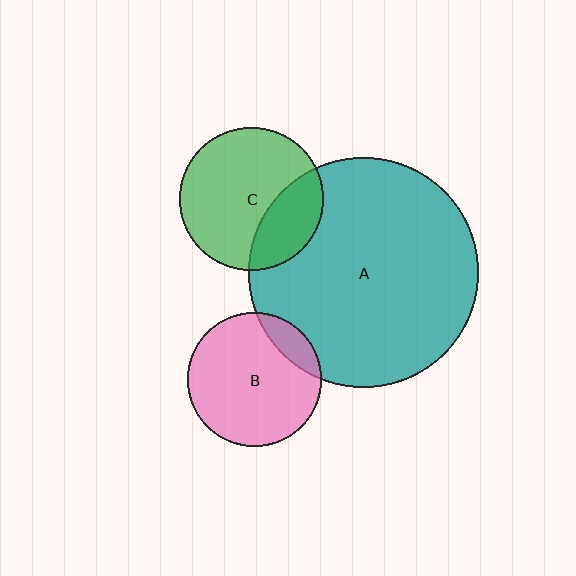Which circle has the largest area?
Circle A (teal).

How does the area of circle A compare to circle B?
Approximately 2.9 times.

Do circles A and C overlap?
Yes.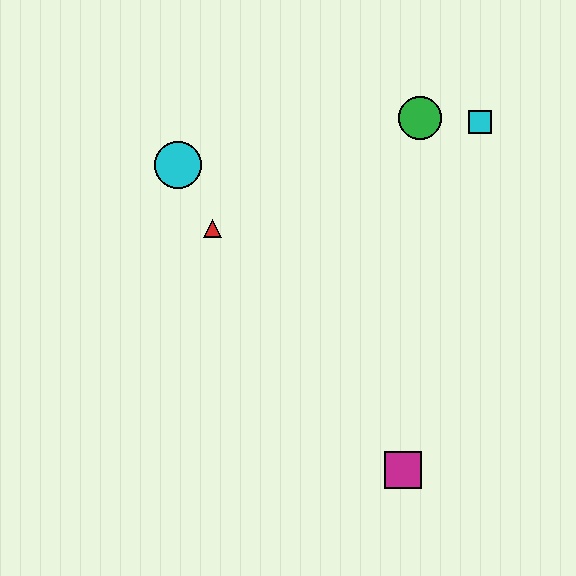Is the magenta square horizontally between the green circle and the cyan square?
No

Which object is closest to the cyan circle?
The red triangle is closest to the cyan circle.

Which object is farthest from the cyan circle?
The magenta square is farthest from the cyan circle.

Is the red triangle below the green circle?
Yes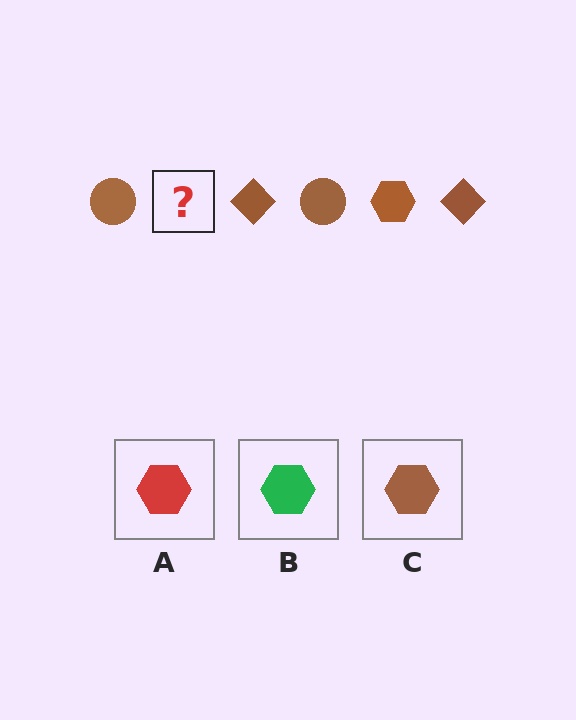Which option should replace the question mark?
Option C.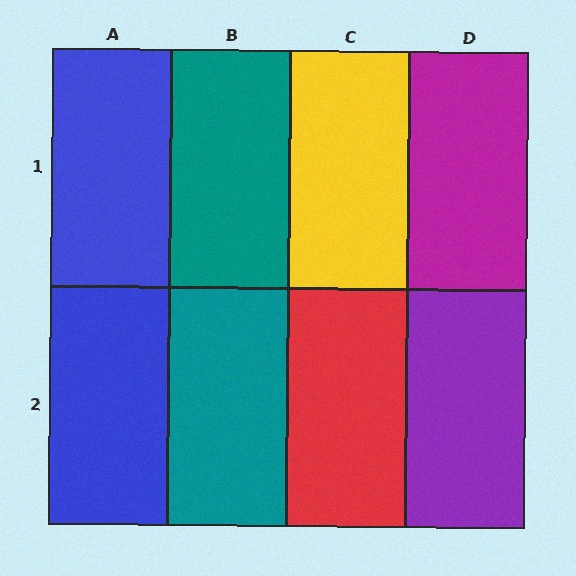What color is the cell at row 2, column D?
Purple.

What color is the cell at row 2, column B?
Teal.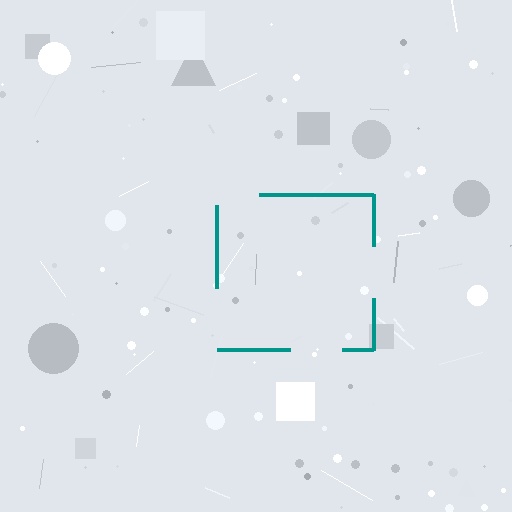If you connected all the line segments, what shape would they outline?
They would outline a square.